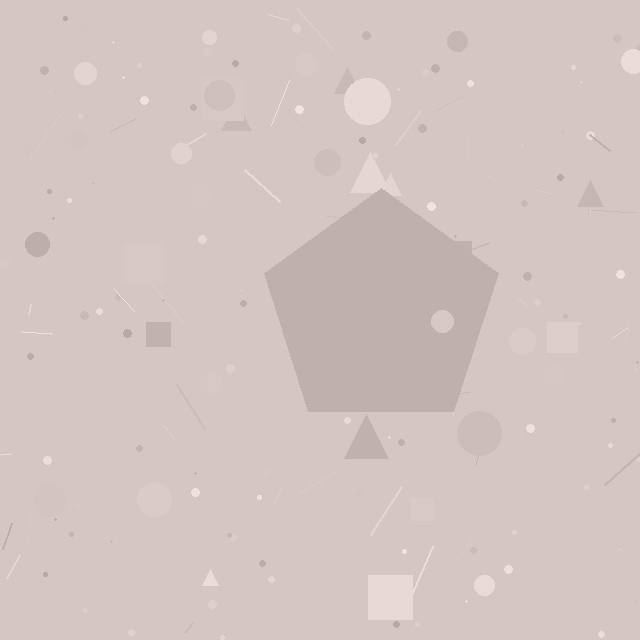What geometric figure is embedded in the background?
A pentagon is embedded in the background.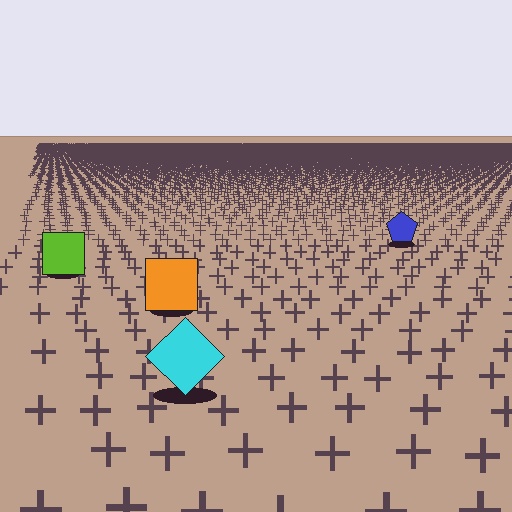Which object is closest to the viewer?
The cyan diamond is closest. The texture marks near it are larger and more spread out.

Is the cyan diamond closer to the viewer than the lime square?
Yes. The cyan diamond is closer — you can tell from the texture gradient: the ground texture is coarser near it.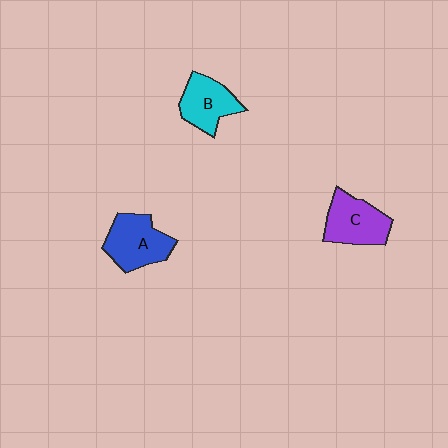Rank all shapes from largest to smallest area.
From largest to smallest: A (blue), C (purple), B (cyan).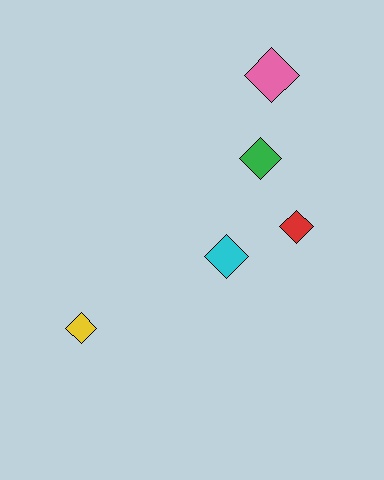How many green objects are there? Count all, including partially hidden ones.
There is 1 green object.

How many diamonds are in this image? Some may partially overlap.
There are 5 diamonds.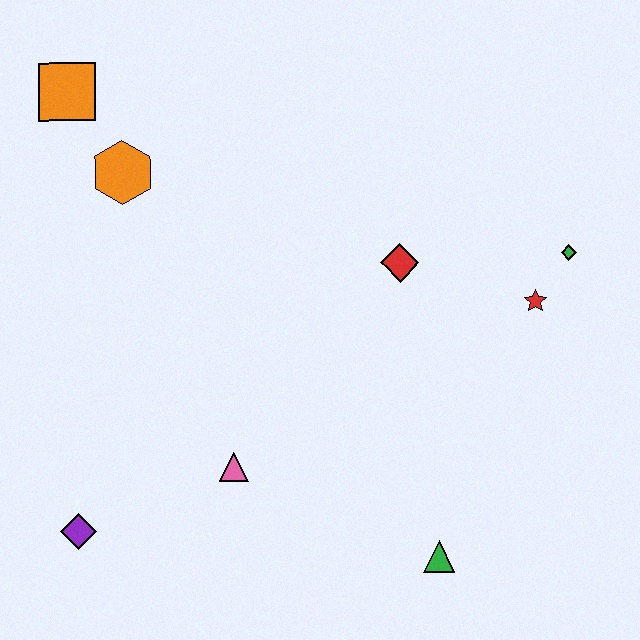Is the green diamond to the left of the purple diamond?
No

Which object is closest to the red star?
The green diamond is closest to the red star.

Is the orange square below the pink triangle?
No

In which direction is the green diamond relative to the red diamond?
The green diamond is to the right of the red diamond.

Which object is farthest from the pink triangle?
The orange square is farthest from the pink triangle.